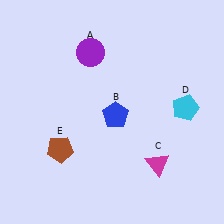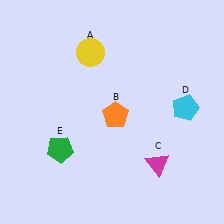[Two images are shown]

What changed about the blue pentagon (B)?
In Image 1, B is blue. In Image 2, it changed to orange.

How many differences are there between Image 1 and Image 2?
There are 3 differences between the two images.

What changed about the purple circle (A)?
In Image 1, A is purple. In Image 2, it changed to yellow.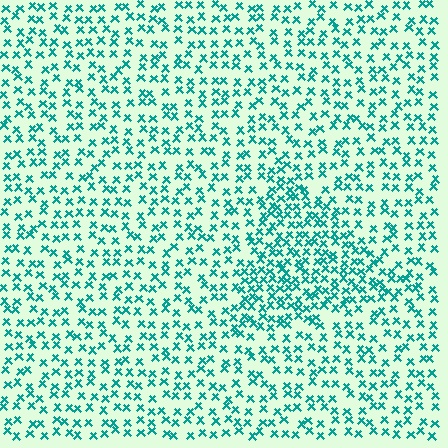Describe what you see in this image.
The image contains small teal elements arranged at two different densities. A triangle-shaped region is visible where the elements are more densely packed than the surrounding area.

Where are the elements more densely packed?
The elements are more densely packed inside the triangle boundary.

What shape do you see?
I see a triangle.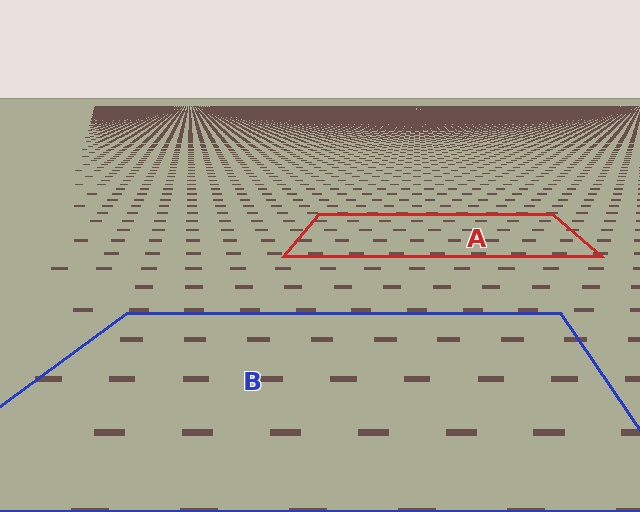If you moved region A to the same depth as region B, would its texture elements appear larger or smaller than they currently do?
They would appear larger. At a closer depth, the same texture elements are projected at a bigger on-screen size.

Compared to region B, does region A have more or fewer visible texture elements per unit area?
Region A has more texture elements per unit area — they are packed more densely because it is farther away.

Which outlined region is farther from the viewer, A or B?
Region A is farther from the viewer — the texture elements inside it appear smaller and more densely packed.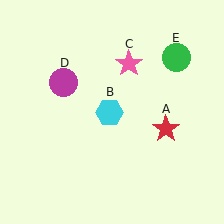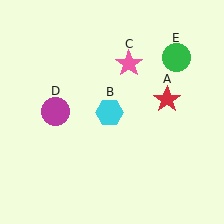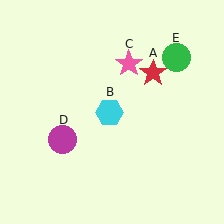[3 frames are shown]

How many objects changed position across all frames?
2 objects changed position: red star (object A), magenta circle (object D).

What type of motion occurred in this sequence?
The red star (object A), magenta circle (object D) rotated counterclockwise around the center of the scene.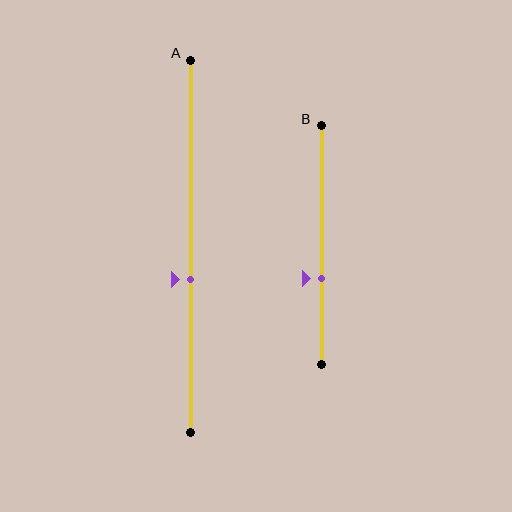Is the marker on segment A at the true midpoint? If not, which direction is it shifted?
No, the marker on segment A is shifted downward by about 9% of the segment length.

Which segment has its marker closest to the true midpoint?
Segment A has its marker closest to the true midpoint.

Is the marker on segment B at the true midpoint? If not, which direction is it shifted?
No, the marker on segment B is shifted downward by about 14% of the segment length.